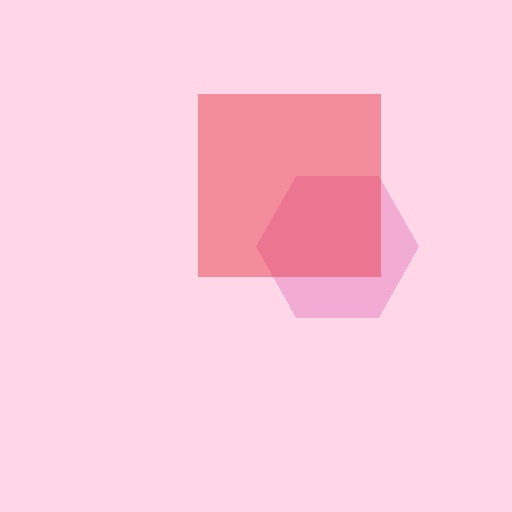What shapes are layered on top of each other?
The layered shapes are: a pink hexagon, a red square.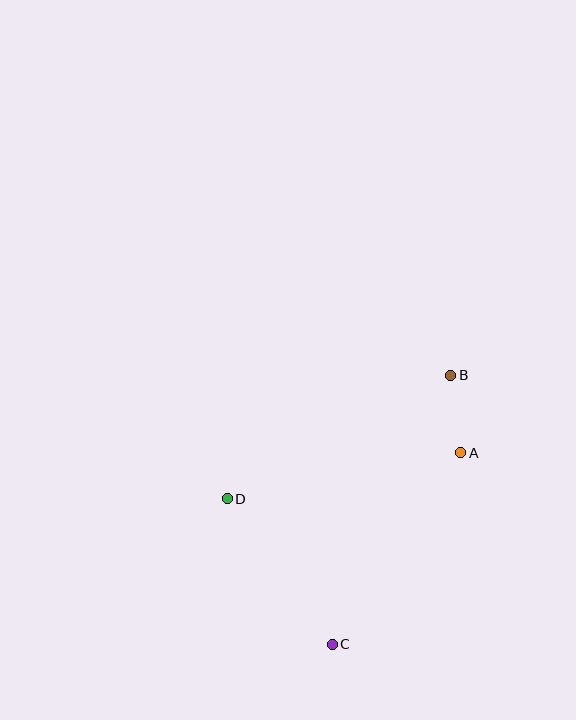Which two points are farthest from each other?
Points B and C are farthest from each other.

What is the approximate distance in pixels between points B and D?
The distance between B and D is approximately 256 pixels.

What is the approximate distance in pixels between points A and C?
The distance between A and C is approximately 231 pixels.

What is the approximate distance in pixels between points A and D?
The distance between A and D is approximately 238 pixels.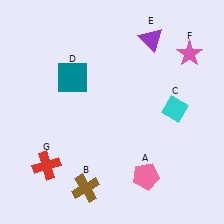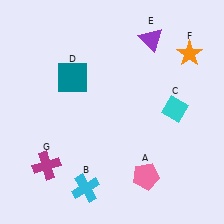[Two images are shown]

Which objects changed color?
B changed from brown to cyan. F changed from pink to orange. G changed from red to magenta.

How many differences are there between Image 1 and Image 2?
There are 3 differences between the two images.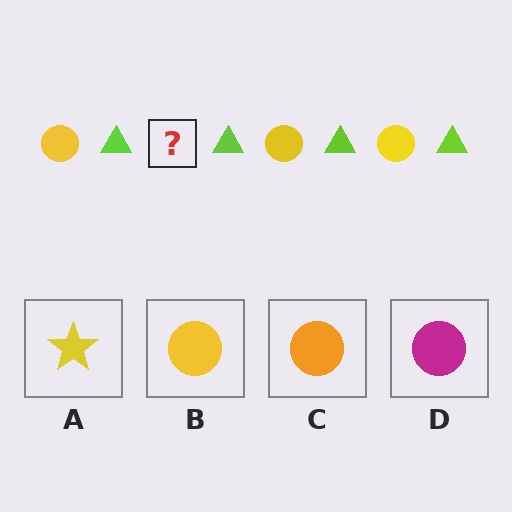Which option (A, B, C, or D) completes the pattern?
B.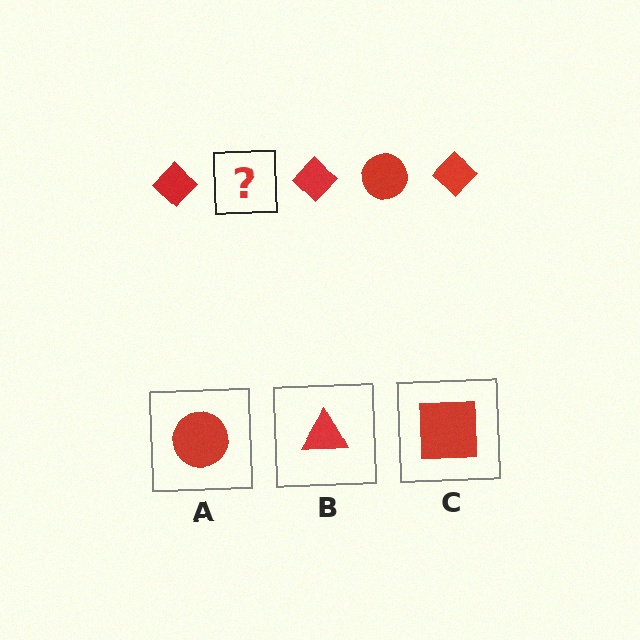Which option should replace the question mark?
Option A.